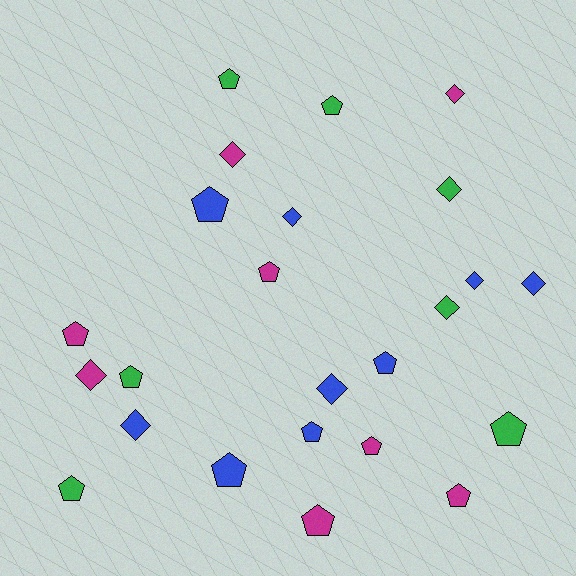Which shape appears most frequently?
Pentagon, with 14 objects.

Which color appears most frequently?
Blue, with 9 objects.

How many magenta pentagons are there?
There are 5 magenta pentagons.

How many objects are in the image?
There are 24 objects.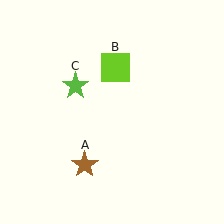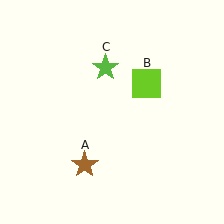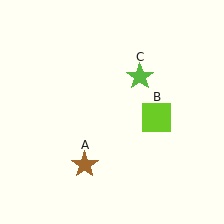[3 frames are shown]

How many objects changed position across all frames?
2 objects changed position: lime square (object B), lime star (object C).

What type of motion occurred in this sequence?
The lime square (object B), lime star (object C) rotated clockwise around the center of the scene.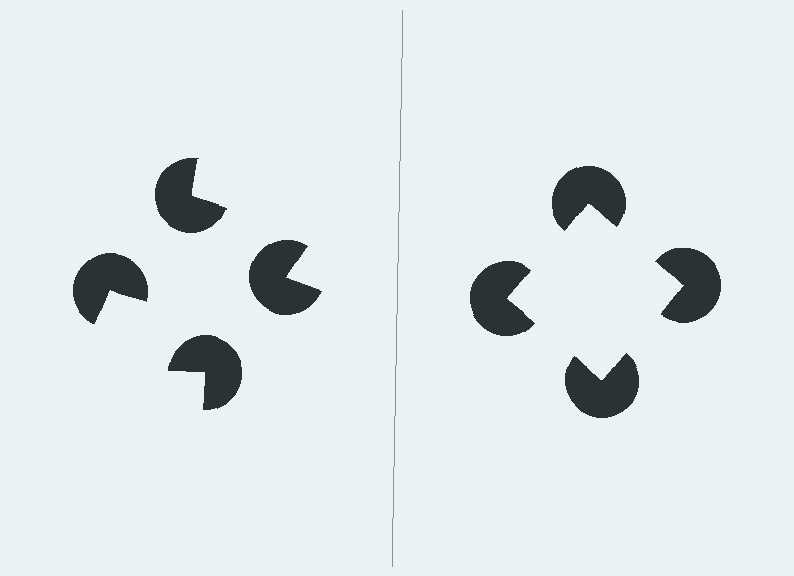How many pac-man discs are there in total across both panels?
8 — 4 on each side.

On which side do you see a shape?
An illusory square appears on the right side. On the left side the wedge cuts are rotated, so no coherent shape forms.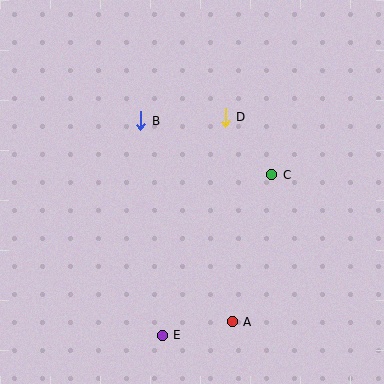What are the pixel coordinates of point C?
Point C is at (272, 175).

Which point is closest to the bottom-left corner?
Point E is closest to the bottom-left corner.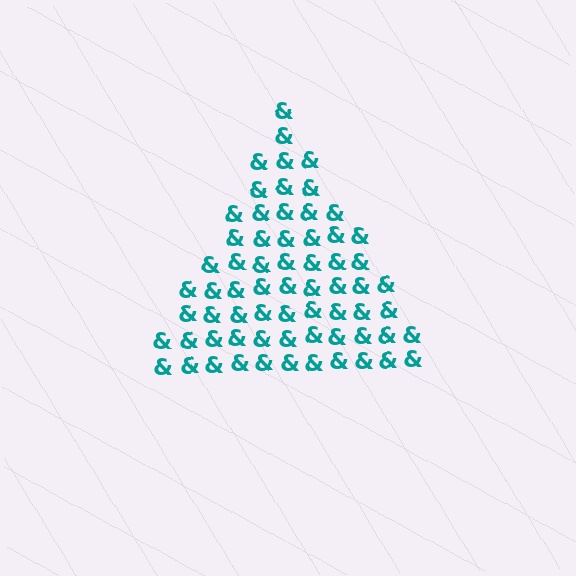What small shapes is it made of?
It is made of small ampersands.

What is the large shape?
The large shape is a triangle.